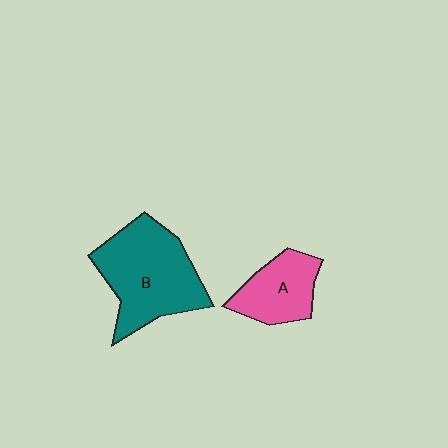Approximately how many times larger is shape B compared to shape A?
Approximately 1.8 times.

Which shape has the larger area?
Shape B (teal).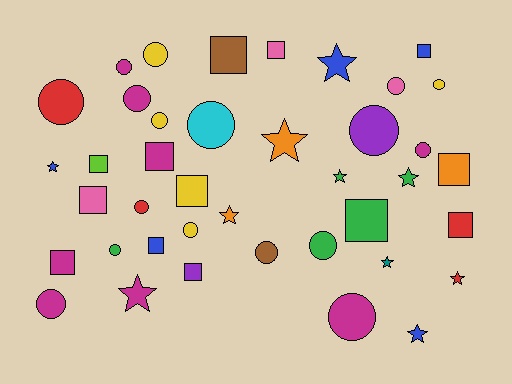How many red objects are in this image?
There are 4 red objects.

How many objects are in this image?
There are 40 objects.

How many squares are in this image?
There are 13 squares.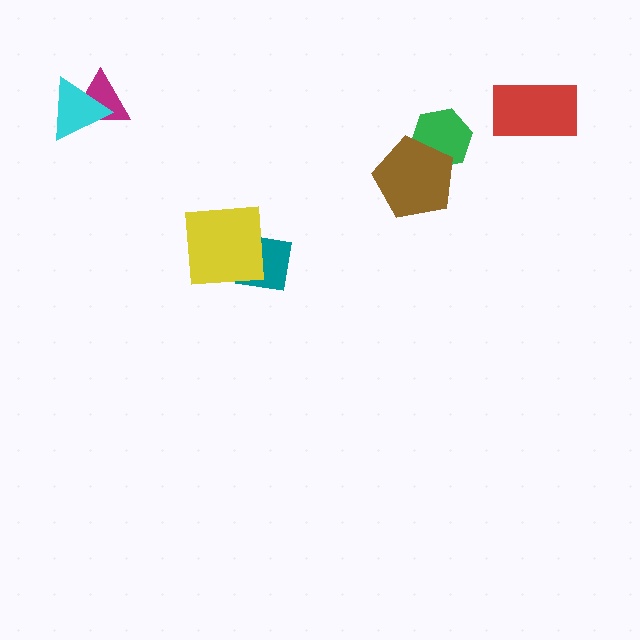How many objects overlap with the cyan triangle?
1 object overlaps with the cyan triangle.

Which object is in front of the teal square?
The yellow square is in front of the teal square.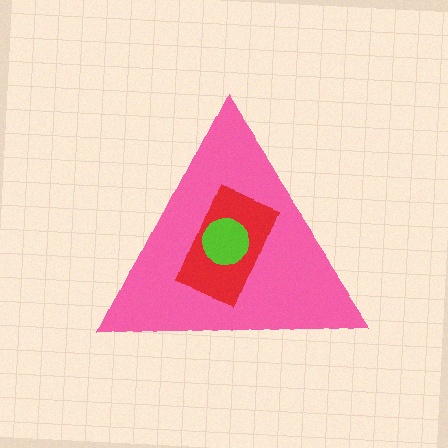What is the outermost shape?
The pink triangle.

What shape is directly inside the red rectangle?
The lime circle.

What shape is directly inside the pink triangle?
The red rectangle.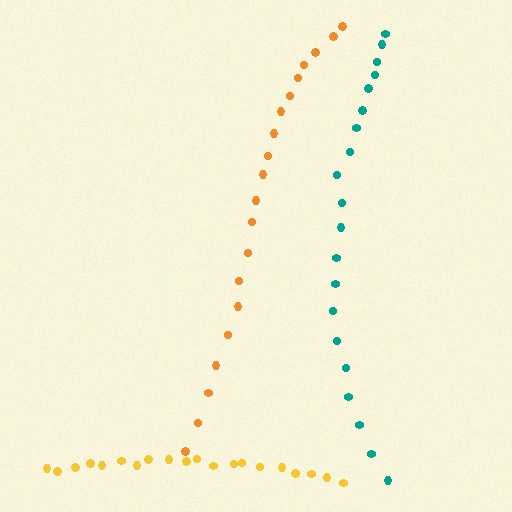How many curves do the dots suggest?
There are 3 distinct paths.